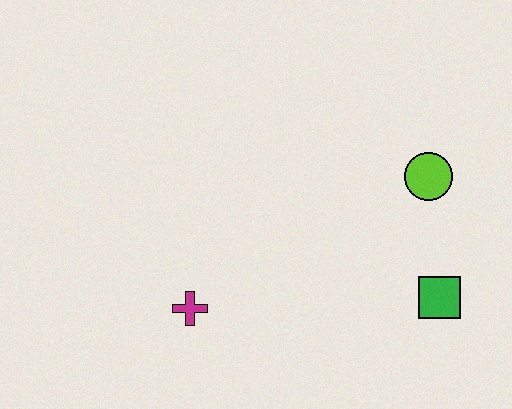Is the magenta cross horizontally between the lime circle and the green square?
No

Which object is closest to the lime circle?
The green square is closest to the lime circle.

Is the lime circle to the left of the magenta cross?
No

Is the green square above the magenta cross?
Yes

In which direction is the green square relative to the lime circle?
The green square is below the lime circle.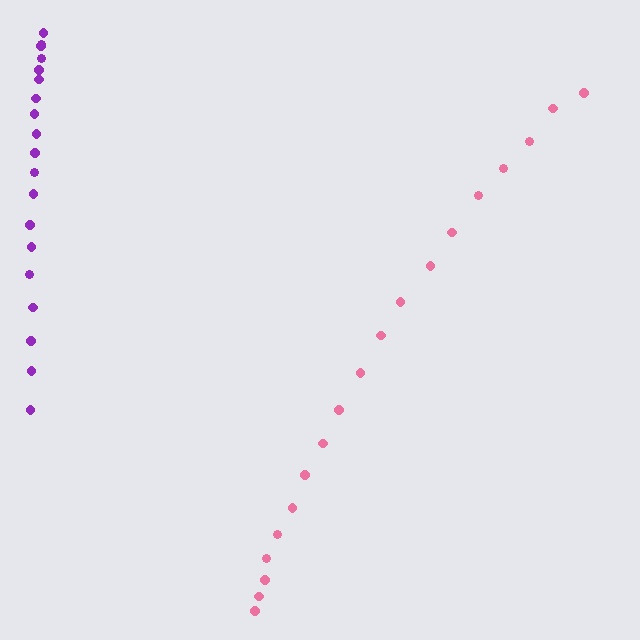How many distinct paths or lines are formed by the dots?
There are 2 distinct paths.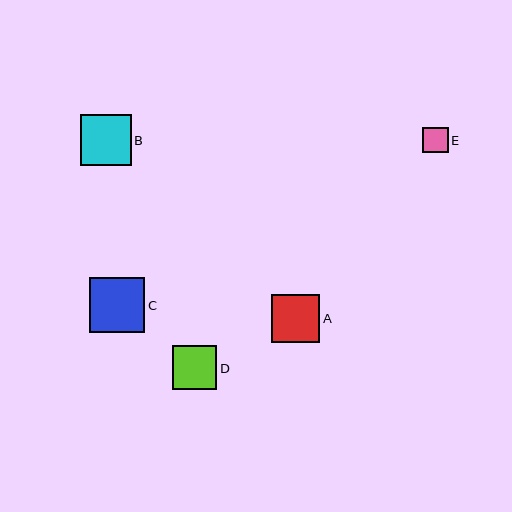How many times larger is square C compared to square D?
Square C is approximately 1.2 times the size of square D.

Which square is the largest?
Square C is the largest with a size of approximately 55 pixels.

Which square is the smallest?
Square E is the smallest with a size of approximately 25 pixels.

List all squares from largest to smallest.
From largest to smallest: C, B, A, D, E.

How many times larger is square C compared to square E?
Square C is approximately 2.2 times the size of square E.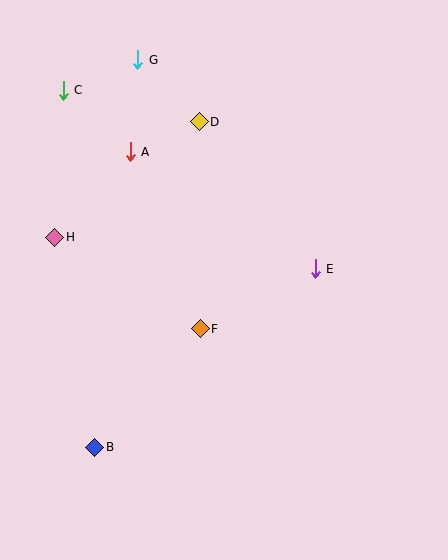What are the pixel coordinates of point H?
Point H is at (55, 237).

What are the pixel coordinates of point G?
Point G is at (138, 60).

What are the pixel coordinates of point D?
Point D is at (199, 122).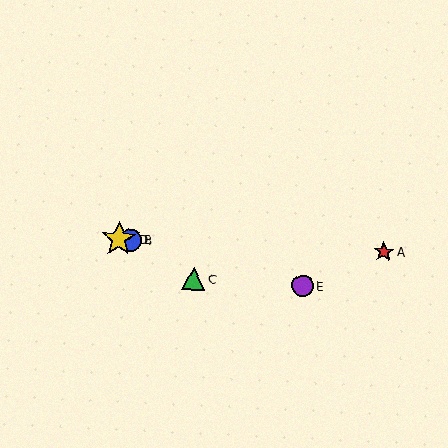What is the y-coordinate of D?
Object D is at y≈239.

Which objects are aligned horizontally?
Objects A, B, D are aligned horizontally.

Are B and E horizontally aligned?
No, B is at y≈240 and E is at y≈286.